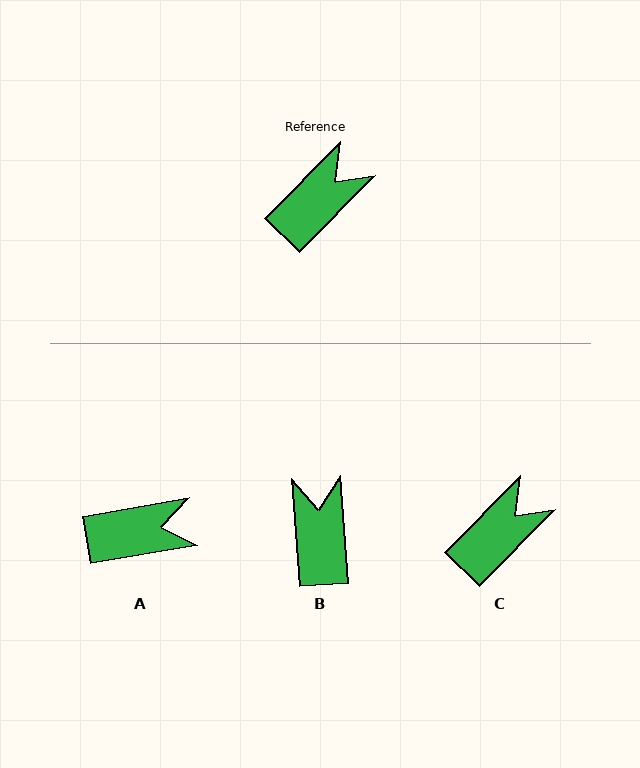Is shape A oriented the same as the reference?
No, it is off by about 36 degrees.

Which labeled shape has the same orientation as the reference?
C.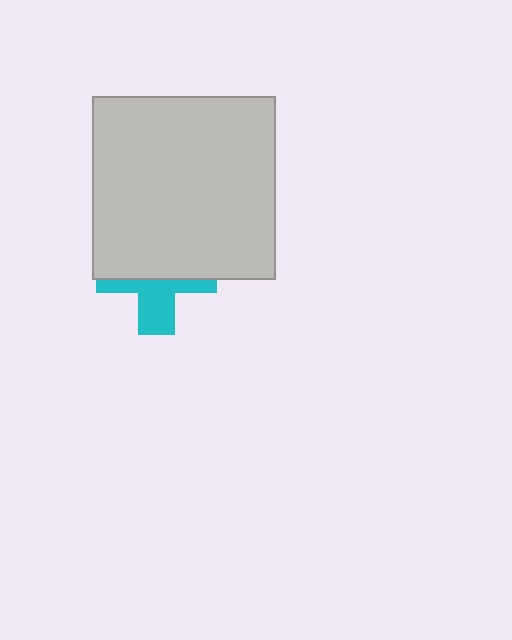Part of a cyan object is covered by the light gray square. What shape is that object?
It is a cross.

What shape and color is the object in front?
The object in front is a light gray square.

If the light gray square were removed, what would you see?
You would see the complete cyan cross.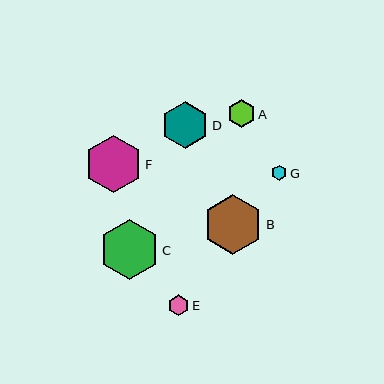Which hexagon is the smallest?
Hexagon G is the smallest with a size of approximately 15 pixels.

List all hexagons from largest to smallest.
From largest to smallest: B, C, F, D, A, E, G.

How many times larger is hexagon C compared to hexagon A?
Hexagon C is approximately 2.1 times the size of hexagon A.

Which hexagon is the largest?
Hexagon B is the largest with a size of approximately 60 pixels.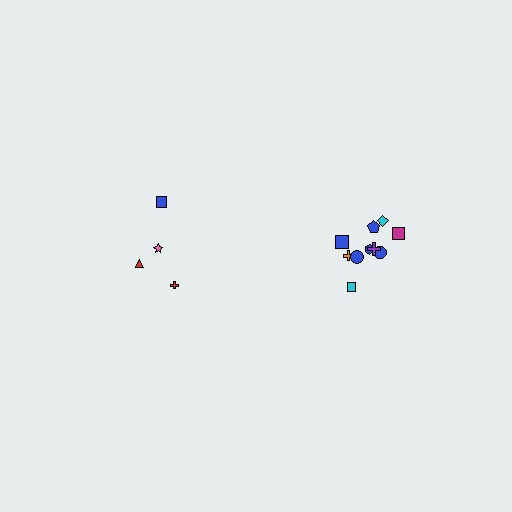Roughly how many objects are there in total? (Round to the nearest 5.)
Roughly 15 objects in total.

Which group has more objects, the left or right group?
The right group.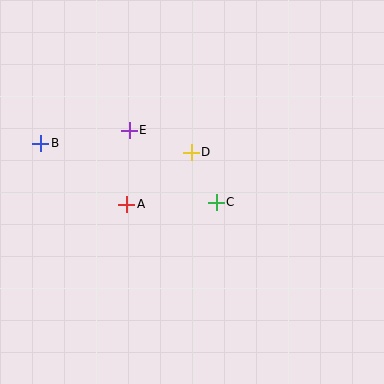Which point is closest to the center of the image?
Point C at (216, 202) is closest to the center.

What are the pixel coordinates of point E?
Point E is at (129, 130).